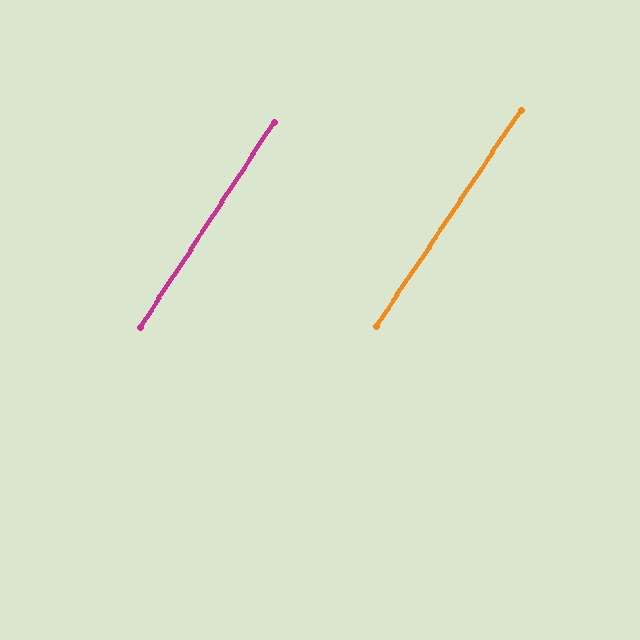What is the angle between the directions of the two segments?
Approximately 1 degree.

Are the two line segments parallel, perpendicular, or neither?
Parallel — their directions differ by only 0.7°.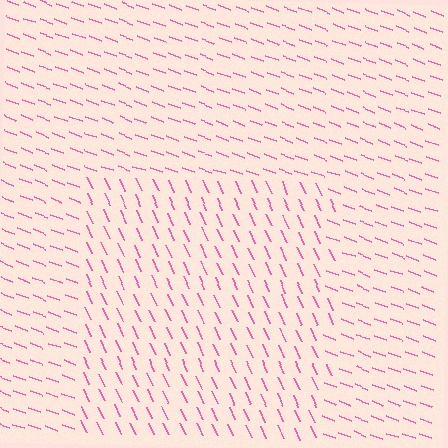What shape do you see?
I see a rectangle.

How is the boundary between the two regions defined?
The boundary is defined purely by a change in line orientation (approximately 45 degrees difference). All lines are the same color and thickness.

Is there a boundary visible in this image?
Yes, there is a texture boundary formed by a change in line orientation.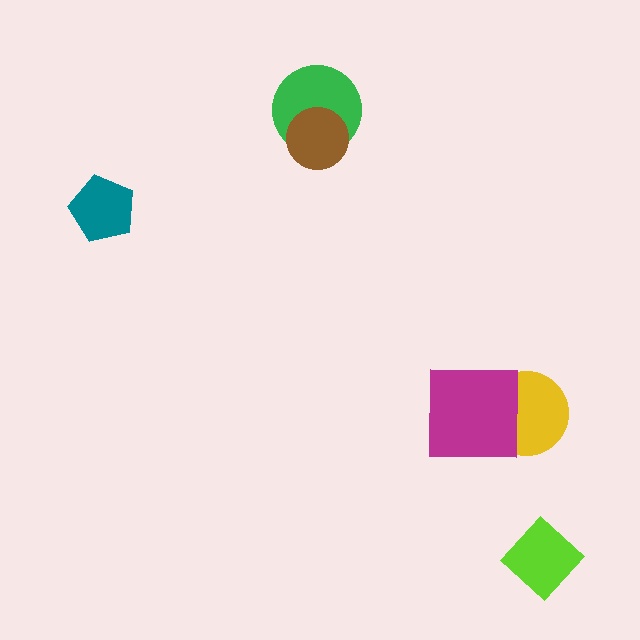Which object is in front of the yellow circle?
The magenta square is in front of the yellow circle.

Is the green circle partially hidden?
Yes, it is partially covered by another shape.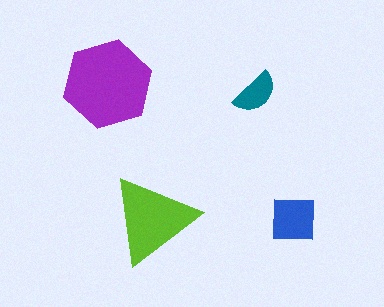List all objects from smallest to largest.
The teal semicircle, the blue square, the lime triangle, the purple hexagon.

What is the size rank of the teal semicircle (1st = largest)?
4th.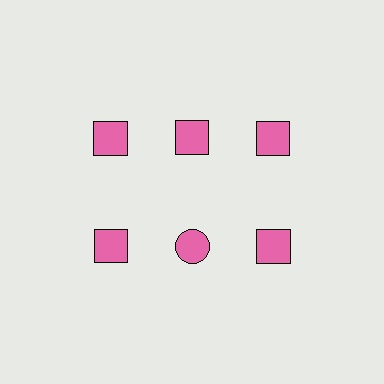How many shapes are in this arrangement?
There are 6 shapes arranged in a grid pattern.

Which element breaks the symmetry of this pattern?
The pink circle in the second row, second from left column breaks the symmetry. All other shapes are pink squares.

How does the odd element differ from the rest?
It has a different shape: circle instead of square.